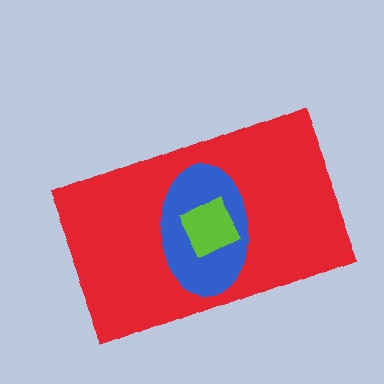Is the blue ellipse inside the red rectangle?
Yes.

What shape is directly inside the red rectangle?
The blue ellipse.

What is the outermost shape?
The red rectangle.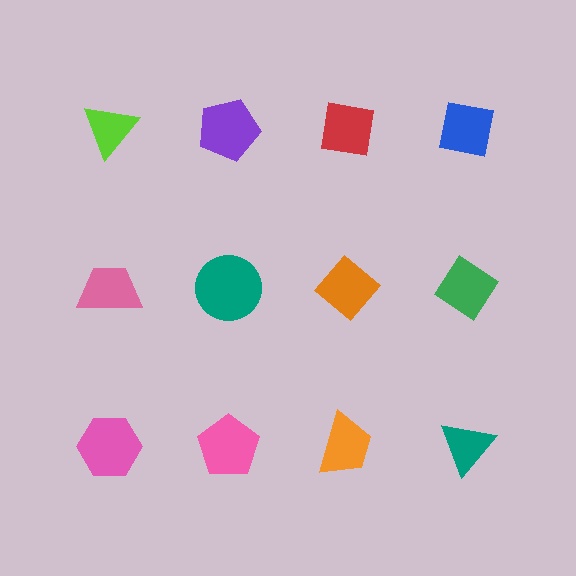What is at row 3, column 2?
A pink pentagon.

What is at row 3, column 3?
An orange trapezoid.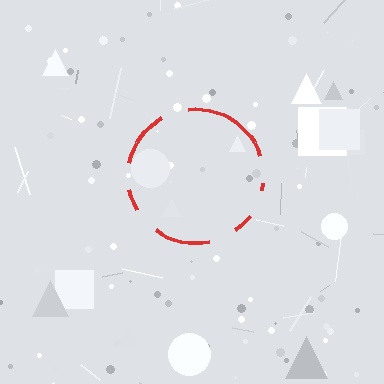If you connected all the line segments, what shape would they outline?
They would outline a circle.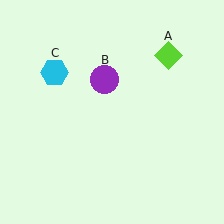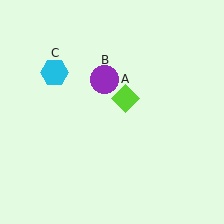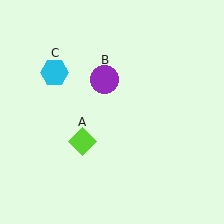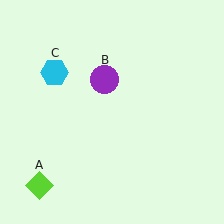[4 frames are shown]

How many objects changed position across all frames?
1 object changed position: lime diamond (object A).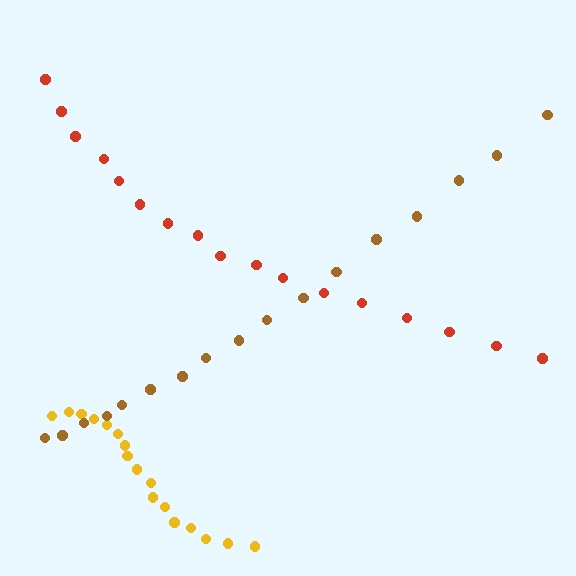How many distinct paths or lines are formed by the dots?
There are 3 distinct paths.